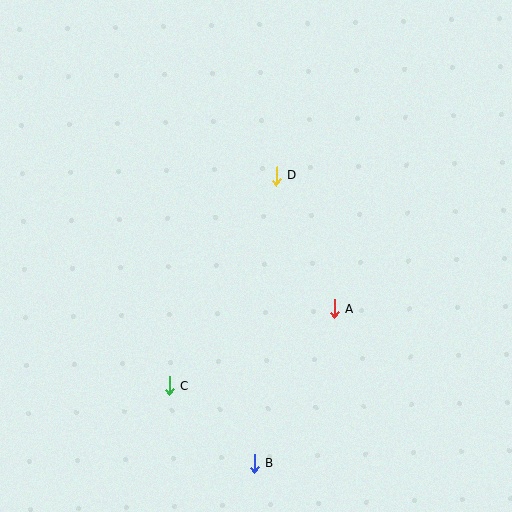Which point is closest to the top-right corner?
Point D is closest to the top-right corner.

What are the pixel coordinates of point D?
Point D is at (277, 176).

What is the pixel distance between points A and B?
The distance between A and B is 174 pixels.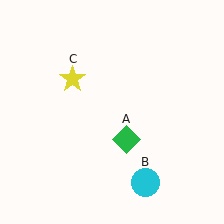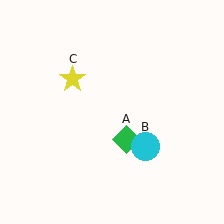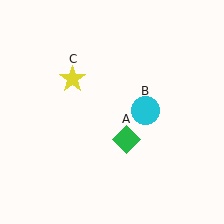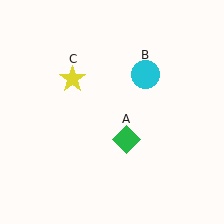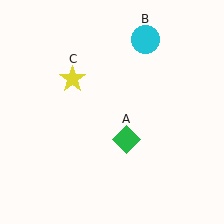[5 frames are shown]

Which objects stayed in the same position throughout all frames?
Green diamond (object A) and yellow star (object C) remained stationary.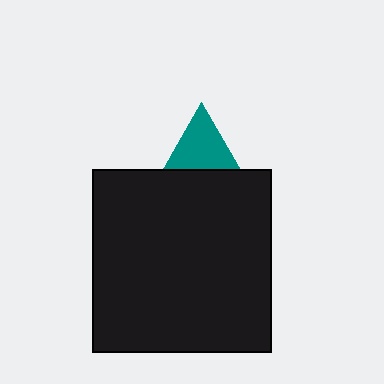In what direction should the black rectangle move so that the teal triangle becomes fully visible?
The black rectangle should move down. That is the shortest direction to clear the overlap and leave the teal triangle fully visible.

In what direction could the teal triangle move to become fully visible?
The teal triangle could move up. That would shift it out from behind the black rectangle entirely.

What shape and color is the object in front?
The object in front is a black rectangle.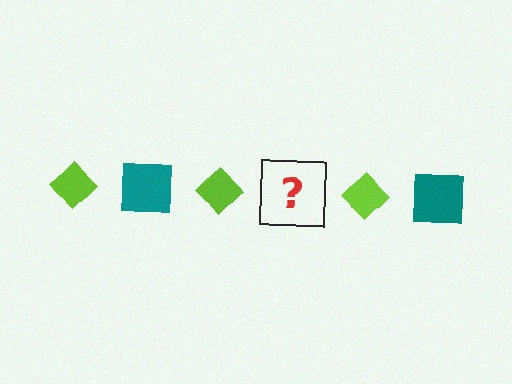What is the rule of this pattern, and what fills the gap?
The rule is that the pattern alternates between lime diamond and teal square. The gap should be filled with a teal square.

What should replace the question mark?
The question mark should be replaced with a teal square.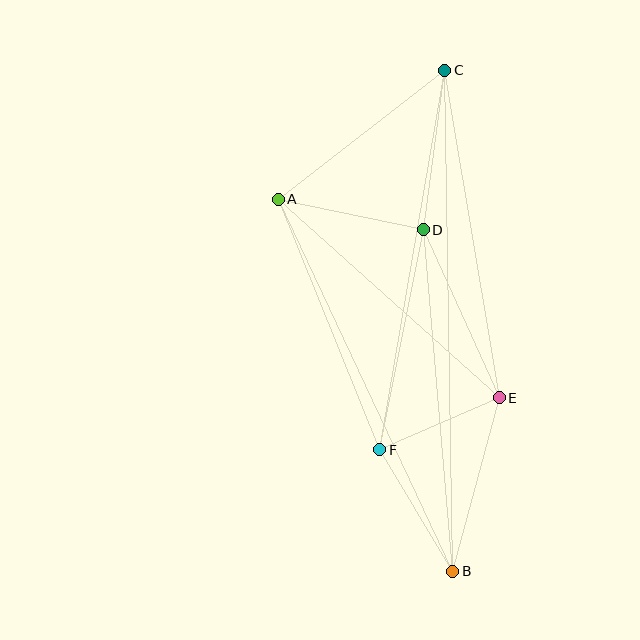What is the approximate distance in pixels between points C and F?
The distance between C and F is approximately 385 pixels.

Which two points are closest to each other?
Points E and F are closest to each other.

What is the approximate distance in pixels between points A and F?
The distance between A and F is approximately 270 pixels.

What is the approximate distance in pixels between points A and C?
The distance between A and C is approximately 211 pixels.